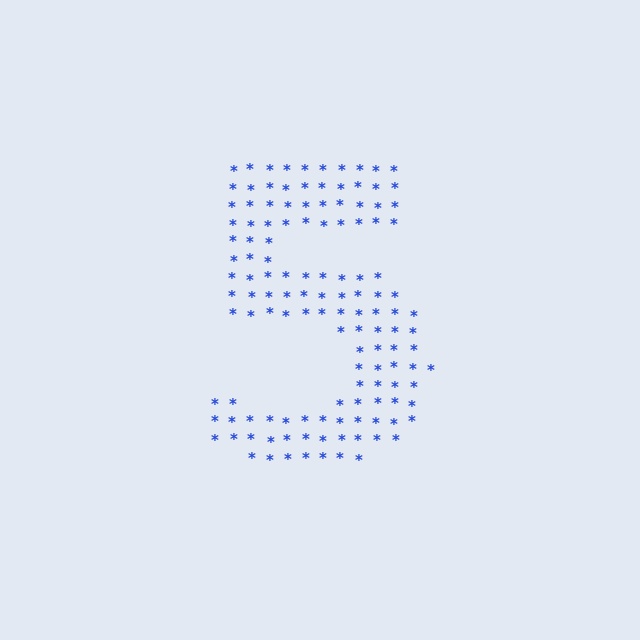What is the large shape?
The large shape is the digit 5.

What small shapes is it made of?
It is made of small asterisks.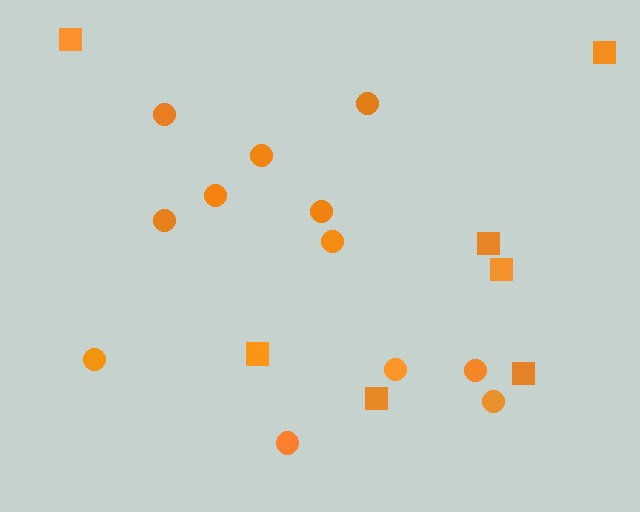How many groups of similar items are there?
There are 2 groups: one group of circles (12) and one group of squares (7).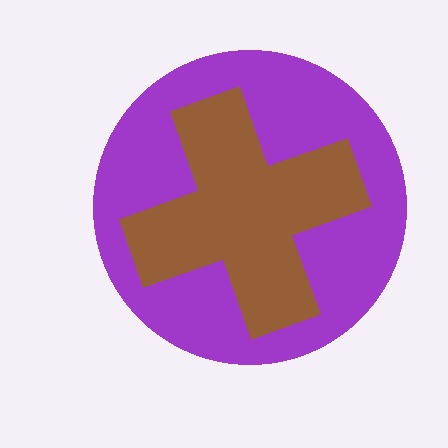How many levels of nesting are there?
2.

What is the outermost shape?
The purple circle.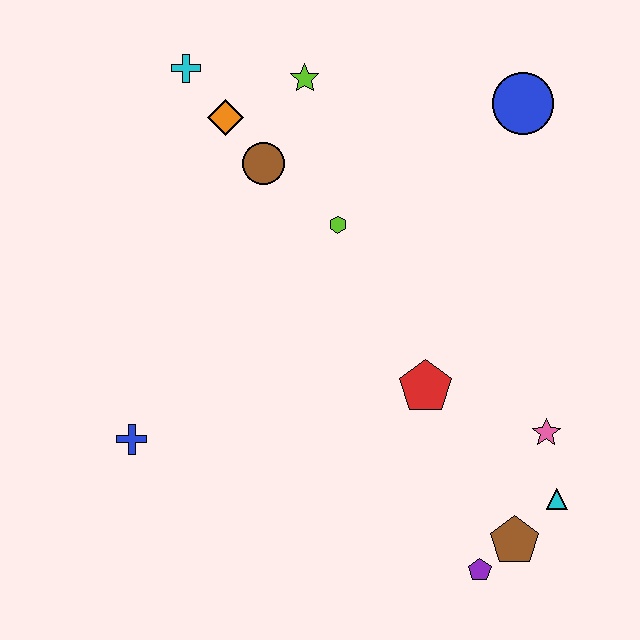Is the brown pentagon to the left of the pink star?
Yes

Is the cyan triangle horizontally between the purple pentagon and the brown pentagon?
No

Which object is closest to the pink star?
The cyan triangle is closest to the pink star.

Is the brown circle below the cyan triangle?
No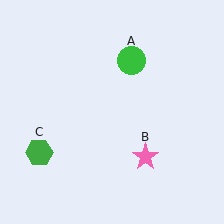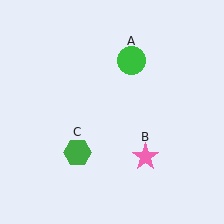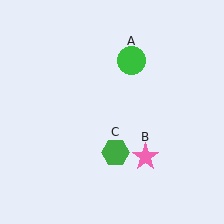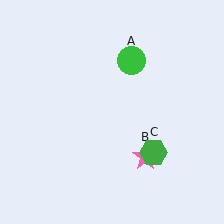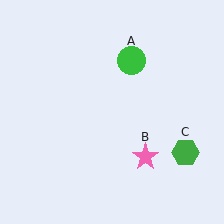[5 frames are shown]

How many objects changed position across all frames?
1 object changed position: green hexagon (object C).